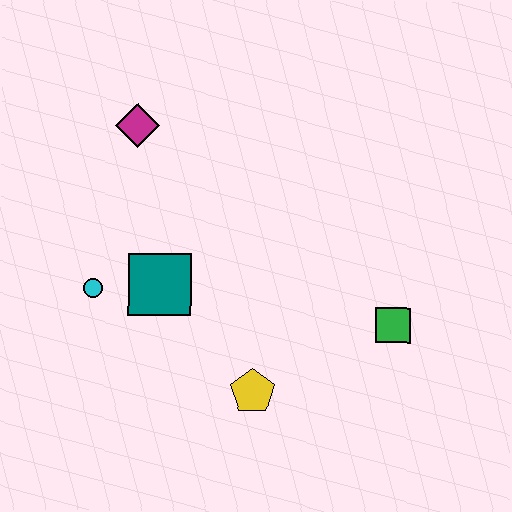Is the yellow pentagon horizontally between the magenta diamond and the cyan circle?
No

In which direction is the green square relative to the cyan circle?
The green square is to the right of the cyan circle.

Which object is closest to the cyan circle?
The teal square is closest to the cyan circle.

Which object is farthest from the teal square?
The green square is farthest from the teal square.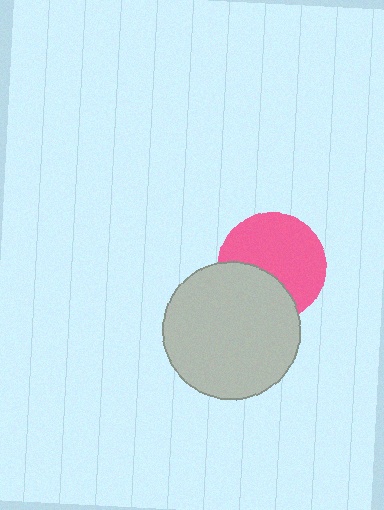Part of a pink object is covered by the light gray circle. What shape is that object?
It is a circle.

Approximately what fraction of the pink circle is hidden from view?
Roughly 35% of the pink circle is hidden behind the light gray circle.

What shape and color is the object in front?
The object in front is a light gray circle.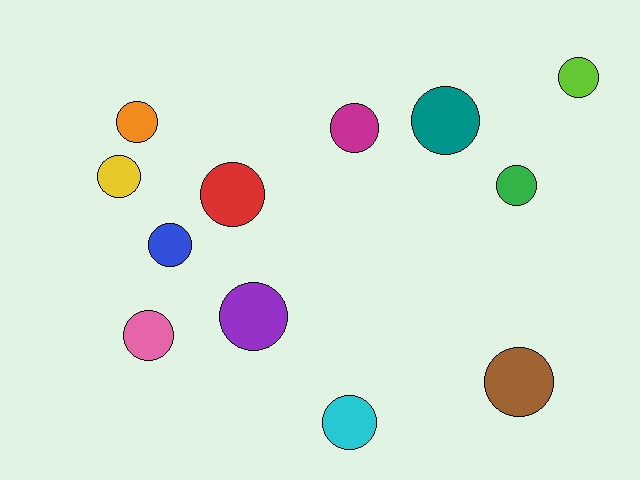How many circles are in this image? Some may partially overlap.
There are 12 circles.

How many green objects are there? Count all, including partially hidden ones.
There is 1 green object.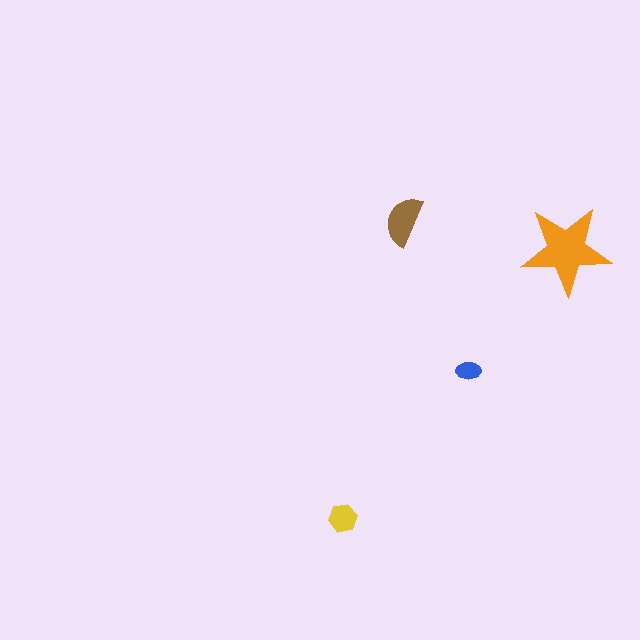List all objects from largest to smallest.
The orange star, the brown semicircle, the yellow hexagon, the blue ellipse.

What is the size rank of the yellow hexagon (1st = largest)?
3rd.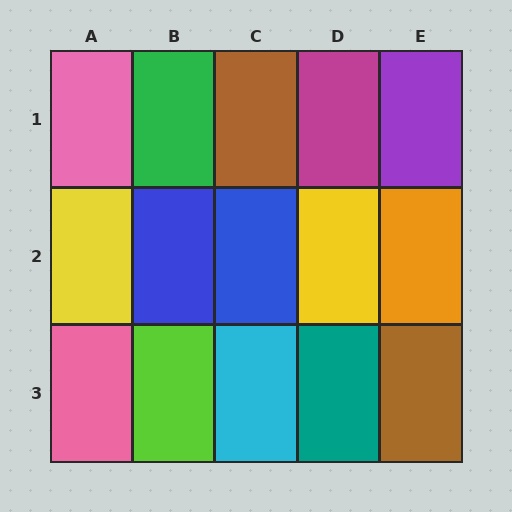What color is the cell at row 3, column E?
Brown.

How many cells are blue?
2 cells are blue.